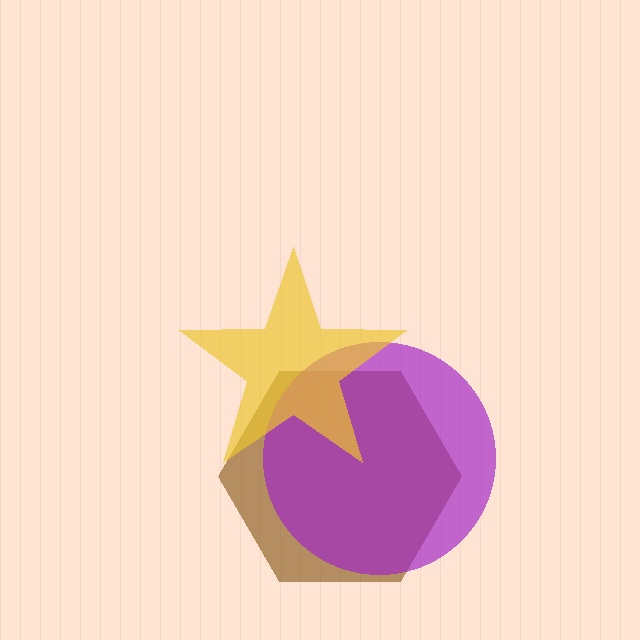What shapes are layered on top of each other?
The layered shapes are: a brown hexagon, a purple circle, a yellow star.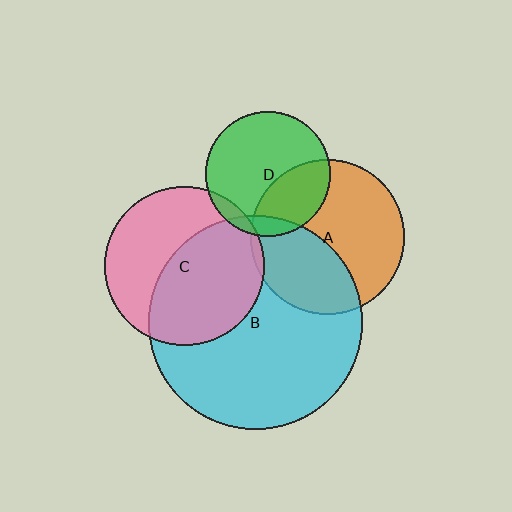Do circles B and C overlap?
Yes.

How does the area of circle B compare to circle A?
Approximately 1.9 times.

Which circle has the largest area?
Circle B (cyan).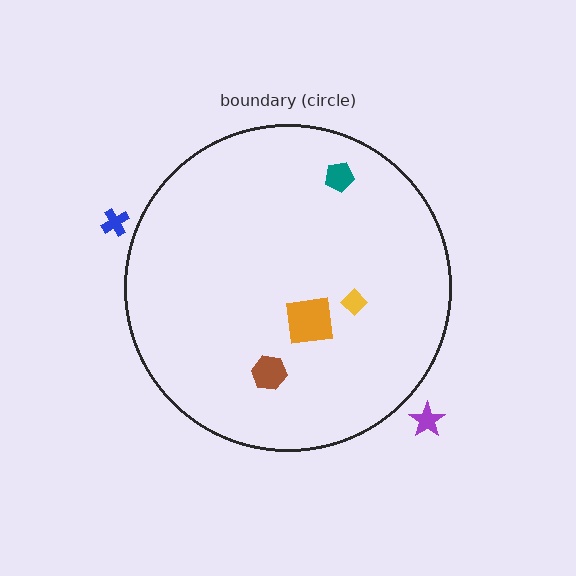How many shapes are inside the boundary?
4 inside, 2 outside.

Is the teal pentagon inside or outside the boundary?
Inside.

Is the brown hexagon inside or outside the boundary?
Inside.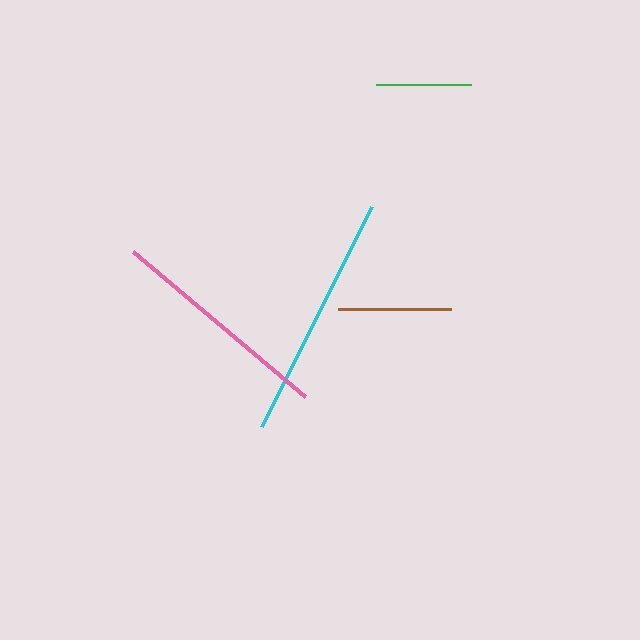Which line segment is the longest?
The cyan line is the longest at approximately 246 pixels.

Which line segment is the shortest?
The green line is the shortest at approximately 96 pixels.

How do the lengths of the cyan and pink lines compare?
The cyan and pink lines are approximately the same length.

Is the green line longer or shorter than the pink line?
The pink line is longer than the green line.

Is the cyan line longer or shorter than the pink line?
The cyan line is longer than the pink line.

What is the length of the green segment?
The green segment is approximately 96 pixels long.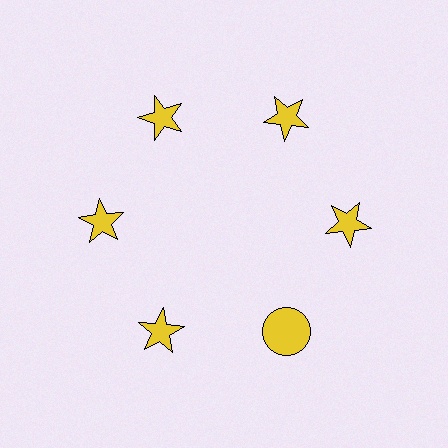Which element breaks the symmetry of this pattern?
The yellow circle at roughly the 5 o'clock position breaks the symmetry. All other shapes are yellow stars.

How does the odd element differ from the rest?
It has a different shape: circle instead of star.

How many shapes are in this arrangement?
There are 6 shapes arranged in a ring pattern.